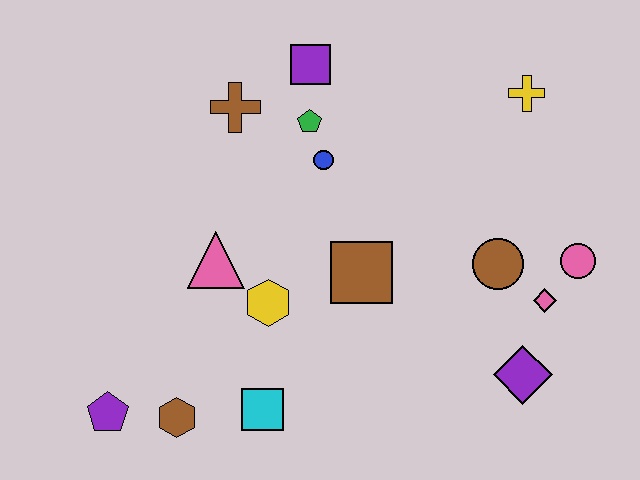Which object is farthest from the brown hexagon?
The yellow cross is farthest from the brown hexagon.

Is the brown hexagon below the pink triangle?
Yes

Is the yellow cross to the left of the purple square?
No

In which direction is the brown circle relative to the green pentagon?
The brown circle is to the right of the green pentagon.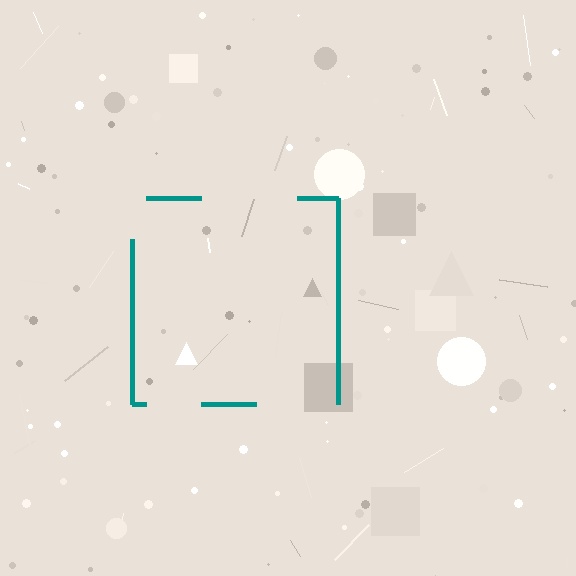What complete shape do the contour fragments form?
The contour fragments form a square.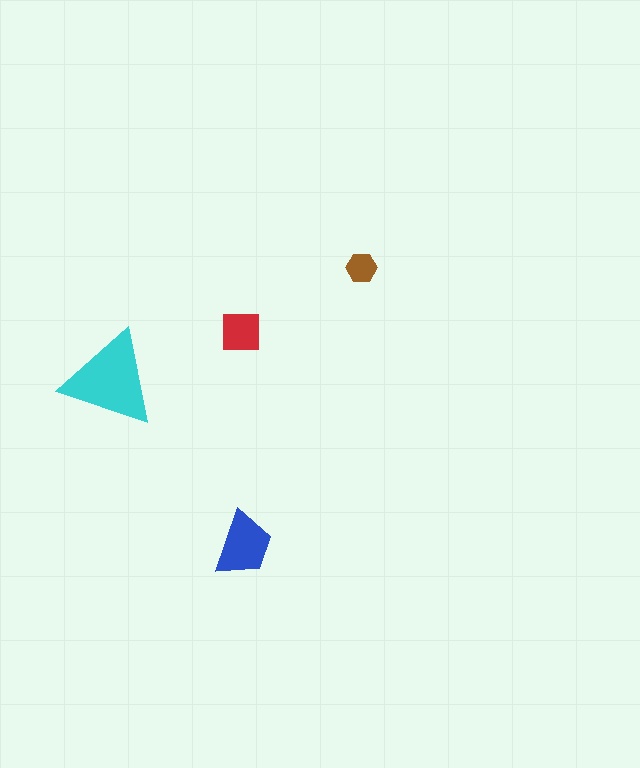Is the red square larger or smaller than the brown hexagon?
Larger.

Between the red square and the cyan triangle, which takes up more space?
The cyan triangle.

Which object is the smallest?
The brown hexagon.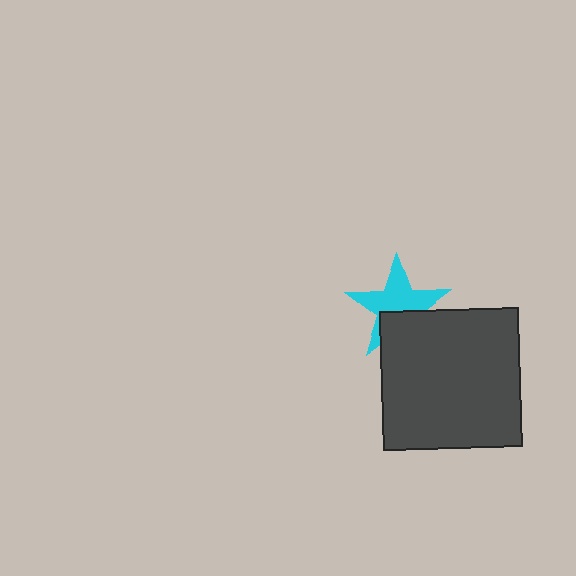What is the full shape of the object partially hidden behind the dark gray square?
The partially hidden object is a cyan star.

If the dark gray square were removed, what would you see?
You would see the complete cyan star.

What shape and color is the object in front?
The object in front is a dark gray square.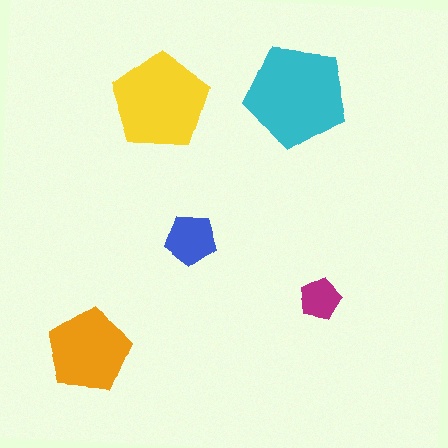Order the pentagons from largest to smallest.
the cyan one, the yellow one, the orange one, the blue one, the magenta one.